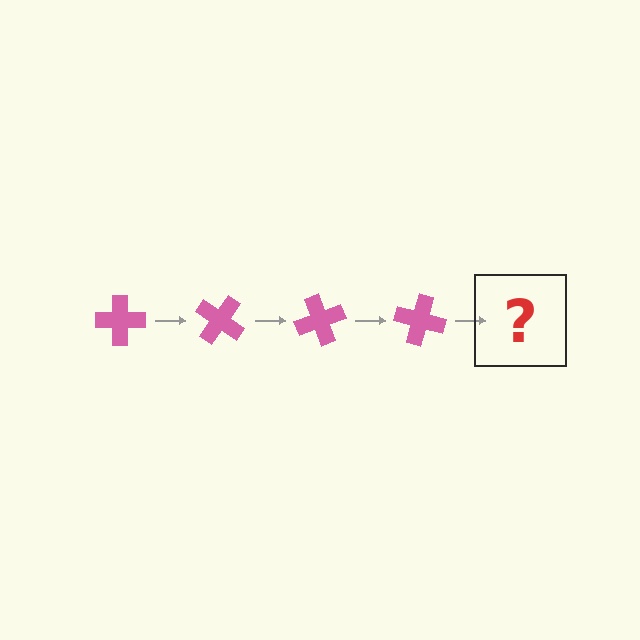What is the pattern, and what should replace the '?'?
The pattern is that the cross rotates 35 degrees each step. The '?' should be a pink cross rotated 140 degrees.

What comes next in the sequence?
The next element should be a pink cross rotated 140 degrees.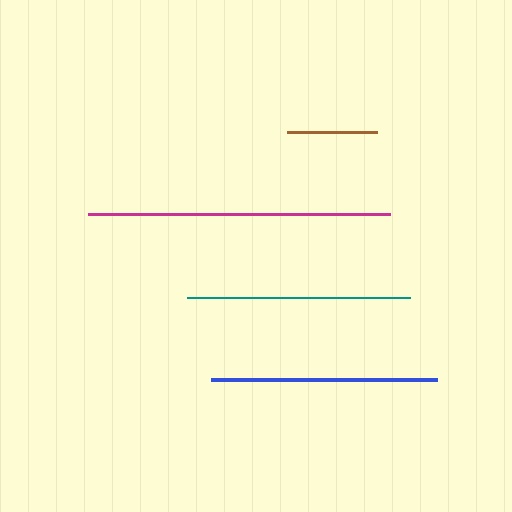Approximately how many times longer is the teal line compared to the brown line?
The teal line is approximately 2.5 times the length of the brown line.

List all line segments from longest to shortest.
From longest to shortest: magenta, blue, teal, brown.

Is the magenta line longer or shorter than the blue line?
The magenta line is longer than the blue line.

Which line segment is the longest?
The magenta line is the longest at approximately 302 pixels.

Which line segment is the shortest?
The brown line is the shortest at approximately 90 pixels.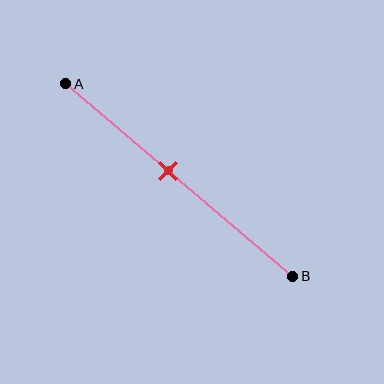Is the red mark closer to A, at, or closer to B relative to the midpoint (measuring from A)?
The red mark is closer to point A than the midpoint of segment AB.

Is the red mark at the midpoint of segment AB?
No, the mark is at about 45% from A, not at the 50% midpoint.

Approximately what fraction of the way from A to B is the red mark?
The red mark is approximately 45% of the way from A to B.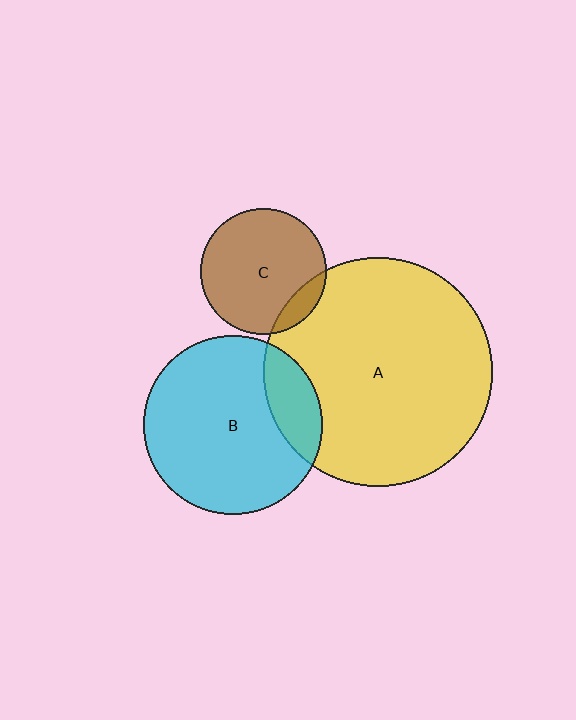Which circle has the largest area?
Circle A (yellow).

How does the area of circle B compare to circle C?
Approximately 2.0 times.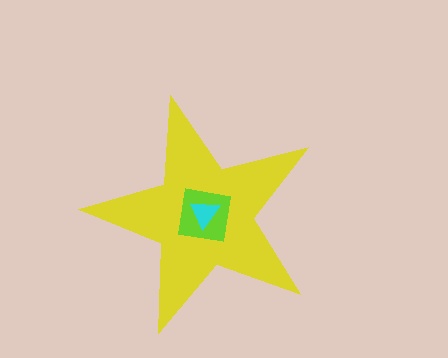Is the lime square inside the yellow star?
Yes.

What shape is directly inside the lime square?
The cyan triangle.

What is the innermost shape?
The cyan triangle.